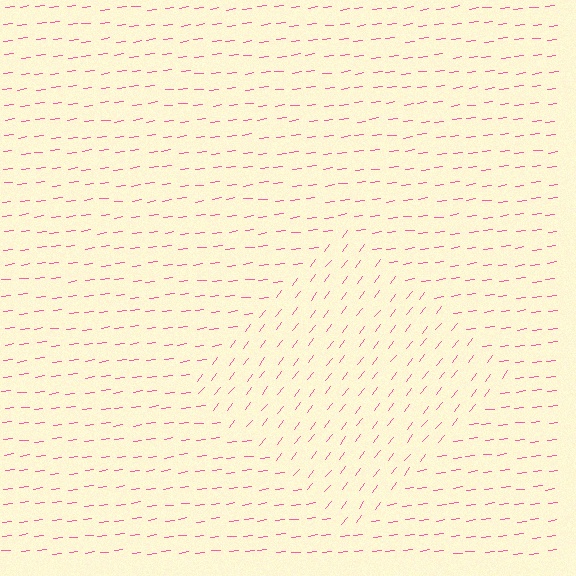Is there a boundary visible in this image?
Yes, there is a texture boundary formed by a change in line orientation.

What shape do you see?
I see a diamond.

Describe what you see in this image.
The image is filled with small pink line segments. A diamond region in the image has lines oriented differently from the surrounding lines, creating a visible texture boundary.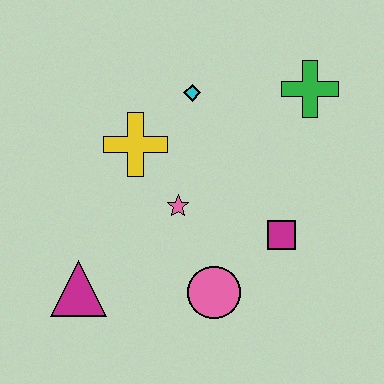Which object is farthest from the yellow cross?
The green cross is farthest from the yellow cross.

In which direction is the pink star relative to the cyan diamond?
The pink star is below the cyan diamond.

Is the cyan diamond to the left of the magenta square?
Yes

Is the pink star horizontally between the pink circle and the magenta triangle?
Yes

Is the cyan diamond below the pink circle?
No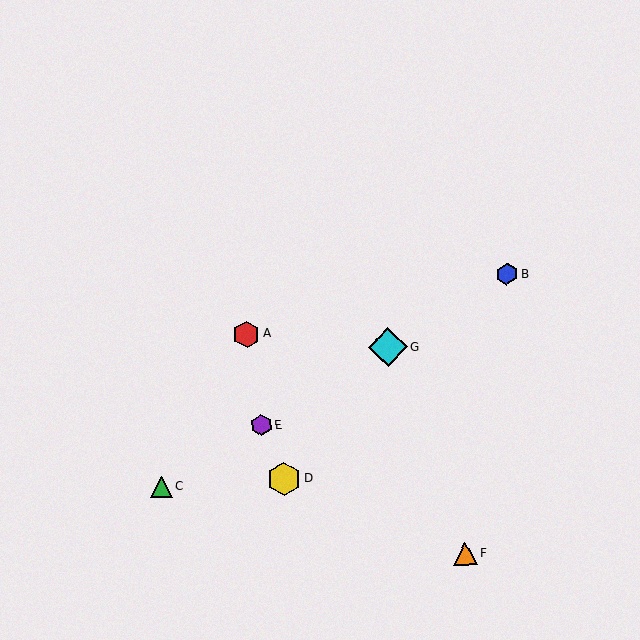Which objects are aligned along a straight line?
Objects B, C, E, G are aligned along a straight line.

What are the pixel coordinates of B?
Object B is at (507, 274).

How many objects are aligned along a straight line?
4 objects (B, C, E, G) are aligned along a straight line.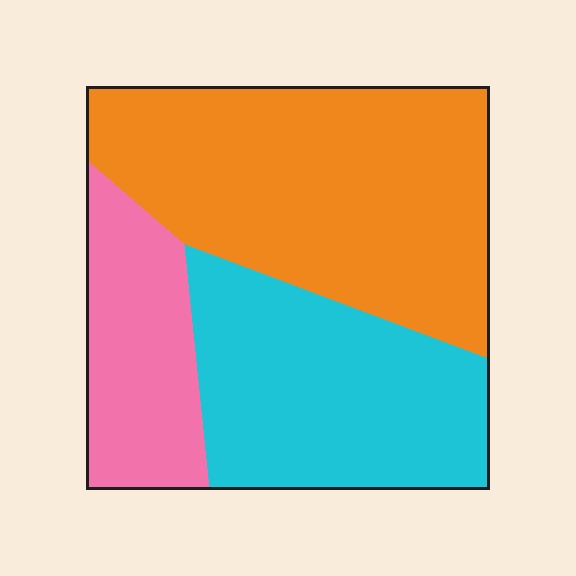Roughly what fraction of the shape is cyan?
Cyan covers 33% of the shape.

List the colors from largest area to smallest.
From largest to smallest: orange, cyan, pink.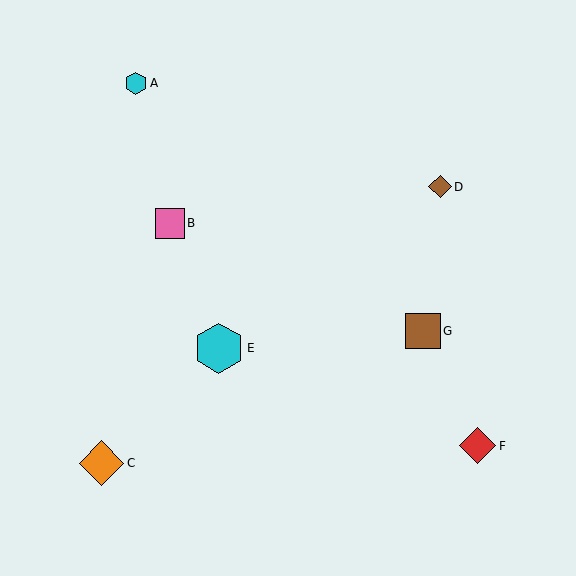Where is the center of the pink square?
The center of the pink square is at (170, 223).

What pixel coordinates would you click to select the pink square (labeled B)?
Click at (170, 223) to select the pink square B.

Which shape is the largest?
The cyan hexagon (labeled E) is the largest.